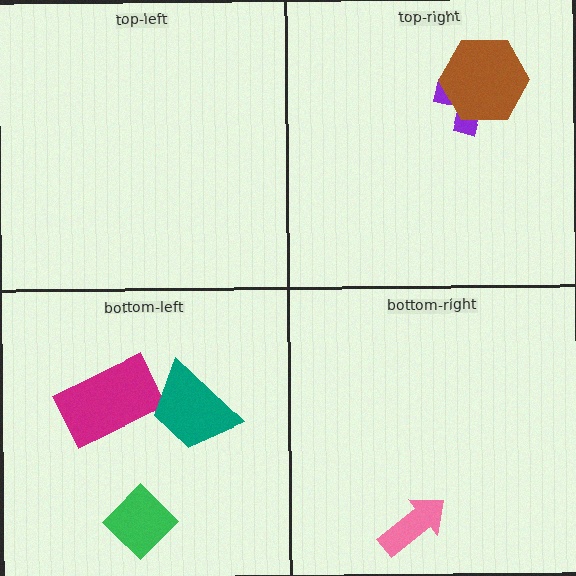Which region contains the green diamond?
The bottom-left region.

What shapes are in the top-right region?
The purple cross, the brown hexagon.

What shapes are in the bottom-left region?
The magenta rectangle, the teal trapezoid, the green diamond.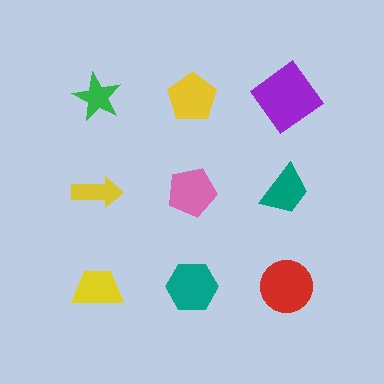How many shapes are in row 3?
3 shapes.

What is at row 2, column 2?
A pink pentagon.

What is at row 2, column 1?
A yellow arrow.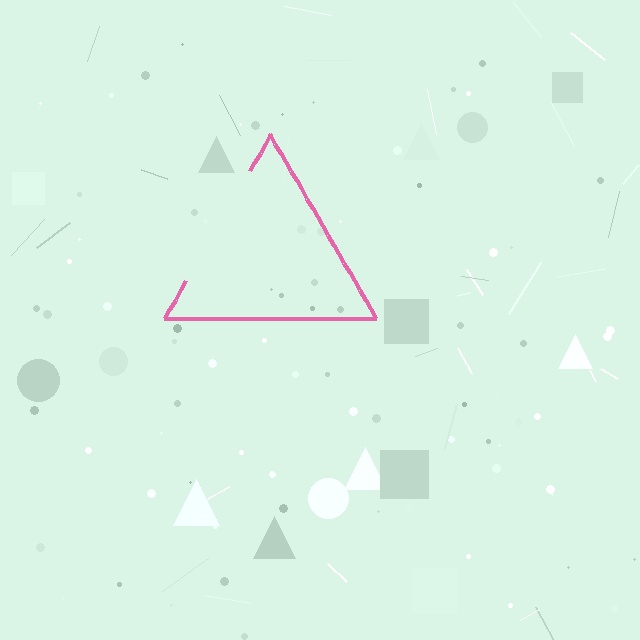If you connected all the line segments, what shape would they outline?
They would outline a triangle.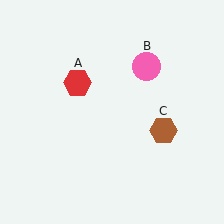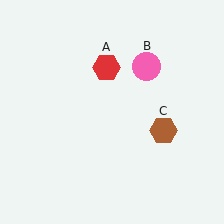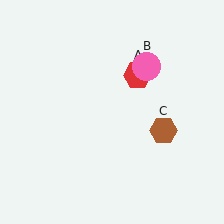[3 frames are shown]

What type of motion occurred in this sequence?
The red hexagon (object A) rotated clockwise around the center of the scene.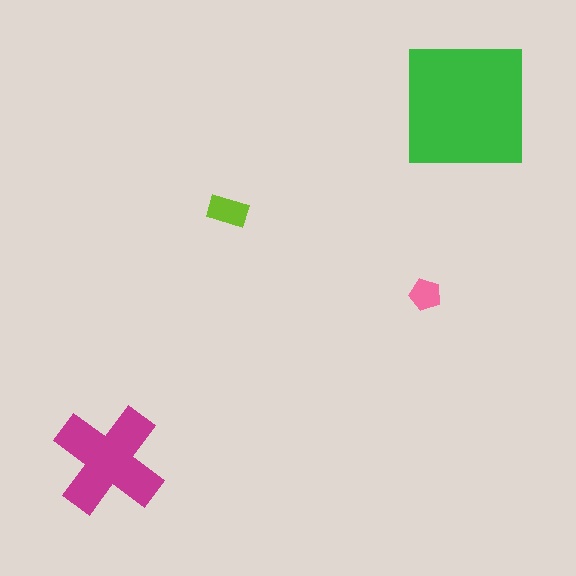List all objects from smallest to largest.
The pink pentagon, the lime rectangle, the magenta cross, the green square.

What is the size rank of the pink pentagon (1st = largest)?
4th.